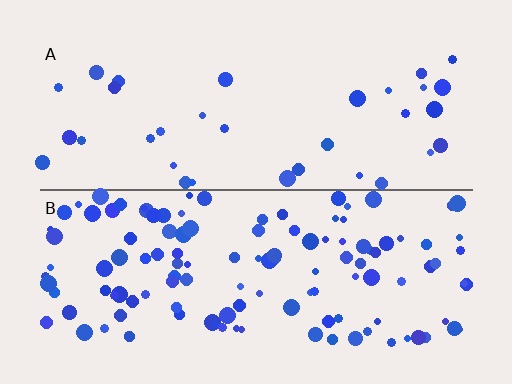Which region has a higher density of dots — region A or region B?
B (the bottom).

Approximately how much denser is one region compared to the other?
Approximately 3.5× — region B over region A.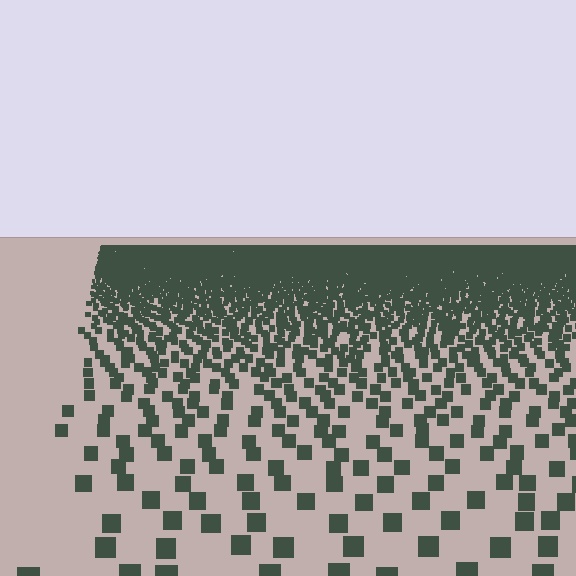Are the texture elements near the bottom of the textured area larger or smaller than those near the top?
Larger. Near the bottom, elements are closer to the viewer and appear at a bigger on-screen size.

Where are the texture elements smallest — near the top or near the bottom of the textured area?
Near the top.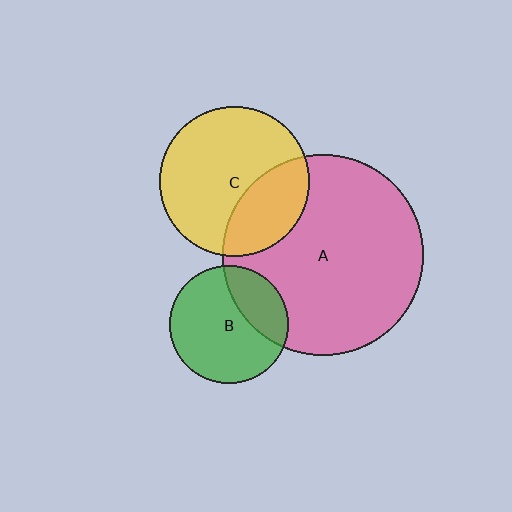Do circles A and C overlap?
Yes.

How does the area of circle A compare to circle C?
Approximately 1.8 times.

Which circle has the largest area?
Circle A (pink).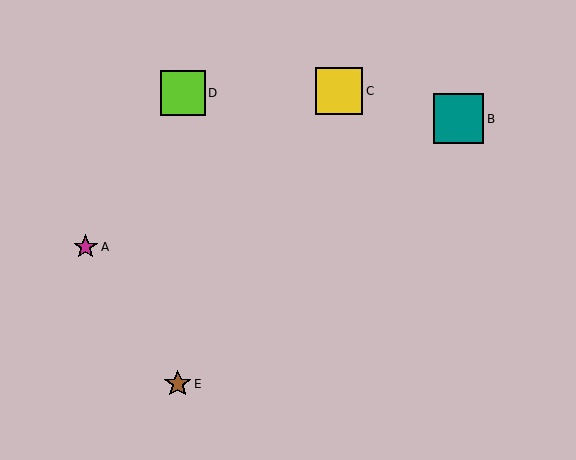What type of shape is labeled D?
Shape D is a lime square.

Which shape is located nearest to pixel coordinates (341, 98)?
The yellow square (labeled C) at (339, 91) is nearest to that location.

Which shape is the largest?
The teal square (labeled B) is the largest.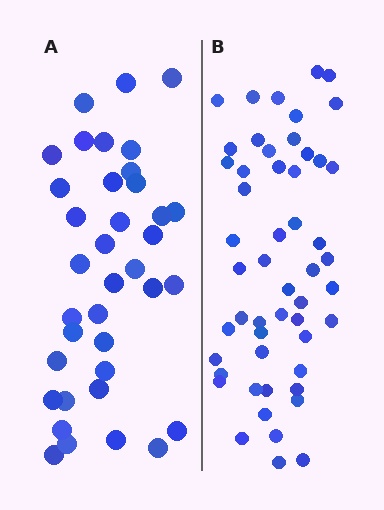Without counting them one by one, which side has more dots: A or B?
Region B (the right region) has more dots.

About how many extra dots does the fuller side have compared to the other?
Region B has approximately 15 more dots than region A.